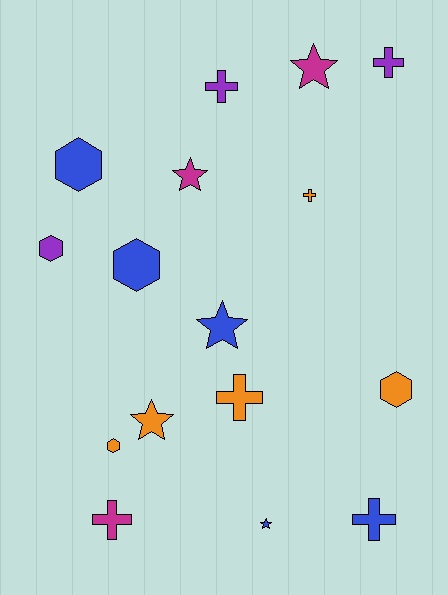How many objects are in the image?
There are 16 objects.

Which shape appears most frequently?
Cross, with 6 objects.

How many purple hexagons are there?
There is 1 purple hexagon.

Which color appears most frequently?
Orange, with 5 objects.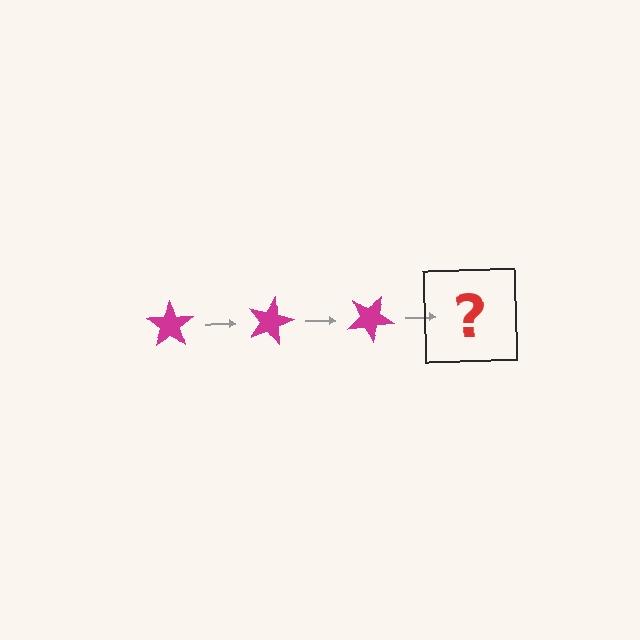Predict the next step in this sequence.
The next step is a magenta star rotated 45 degrees.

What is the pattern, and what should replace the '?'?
The pattern is that the star rotates 15 degrees each step. The '?' should be a magenta star rotated 45 degrees.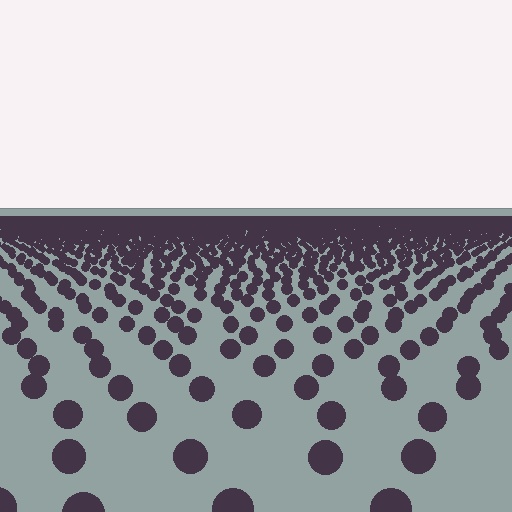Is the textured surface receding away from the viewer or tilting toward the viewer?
The surface is receding away from the viewer. Texture elements get smaller and denser toward the top.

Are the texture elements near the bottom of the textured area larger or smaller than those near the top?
Larger. Near the bottom, elements are closer to the viewer and appear at a bigger on-screen size.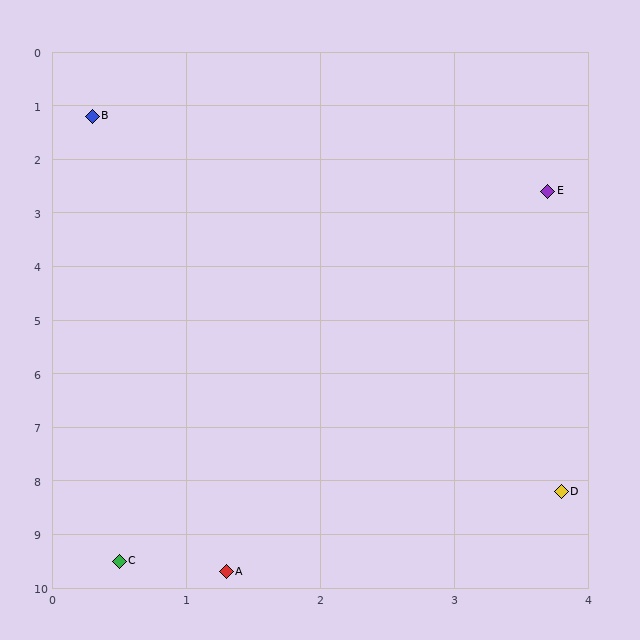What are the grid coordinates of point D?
Point D is at approximately (3.8, 8.2).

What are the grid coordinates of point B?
Point B is at approximately (0.3, 1.2).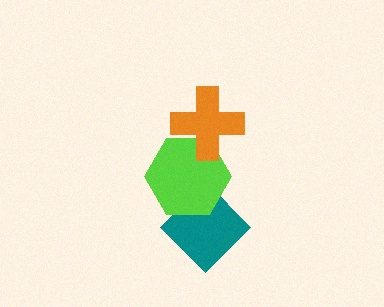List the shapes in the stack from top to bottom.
From top to bottom: the orange cross, the lime hexagon, the teal diamond.